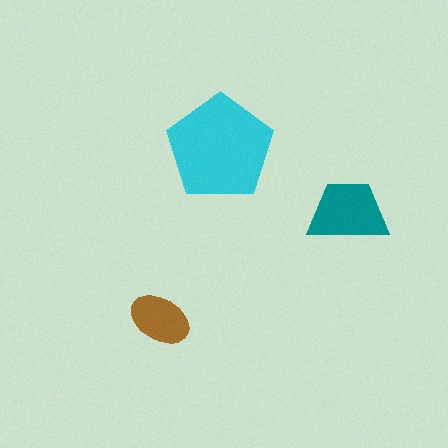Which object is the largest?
The cyan pentagon.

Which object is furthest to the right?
The teal trapezoid is rightmost.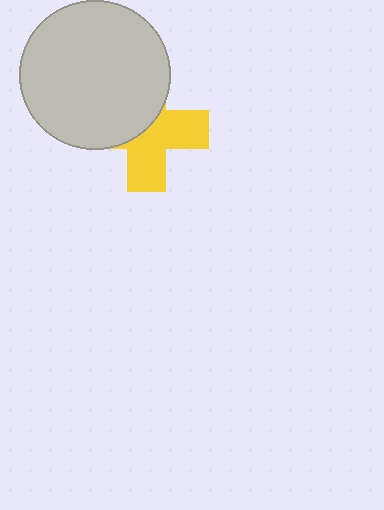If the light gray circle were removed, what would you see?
You would see the complete yellow cross.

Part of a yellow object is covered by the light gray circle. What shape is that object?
It is a cross.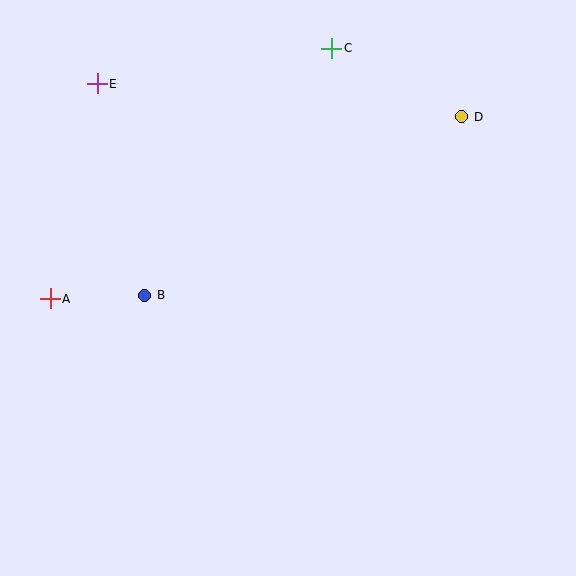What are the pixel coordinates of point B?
Point B is at (145, 295).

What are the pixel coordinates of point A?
Point A is at (50, 299).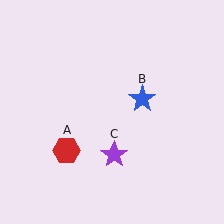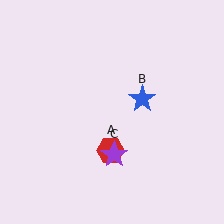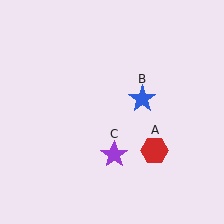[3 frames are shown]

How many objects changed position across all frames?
1 object changed position: red hexagon (object A).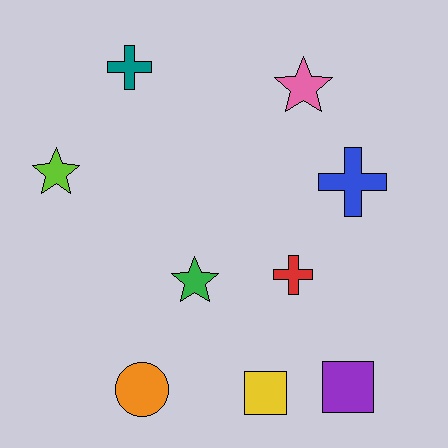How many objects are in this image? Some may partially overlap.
There are 9 objects.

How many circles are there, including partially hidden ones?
There is 1 circle.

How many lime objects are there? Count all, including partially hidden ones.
There is 1 lime object.